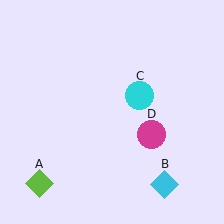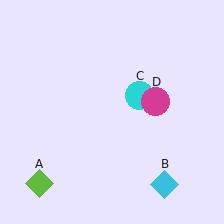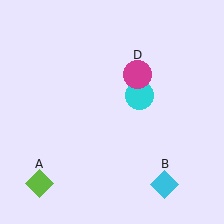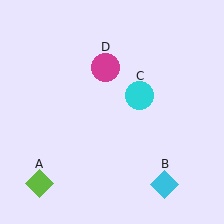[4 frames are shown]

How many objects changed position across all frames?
1 object changed position: magenta circle (object D).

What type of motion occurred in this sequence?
The magenta circle (object D) rotated counterclockwise around the center of the scene.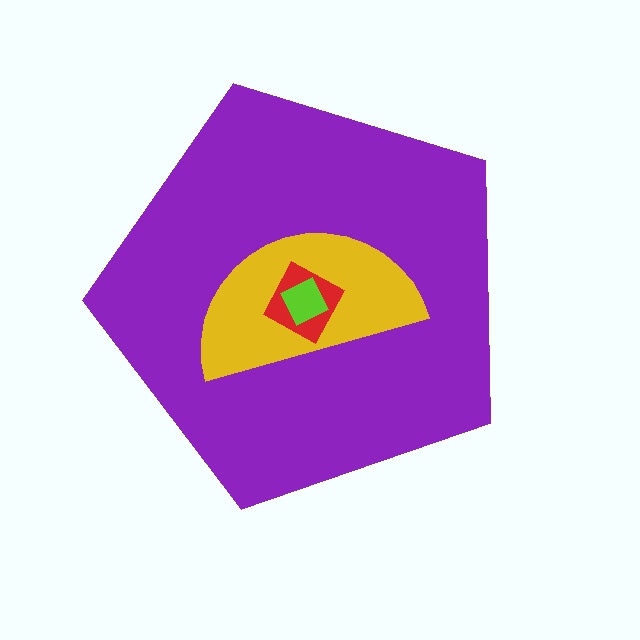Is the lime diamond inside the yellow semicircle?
Yes.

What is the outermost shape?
The purple pentagon.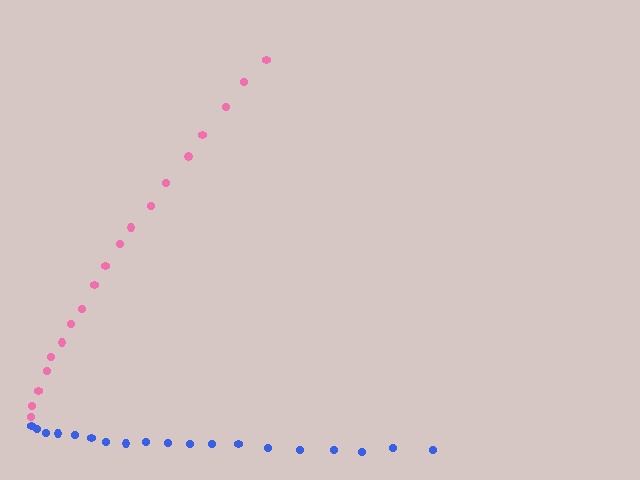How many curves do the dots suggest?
There are 2 distinct paths.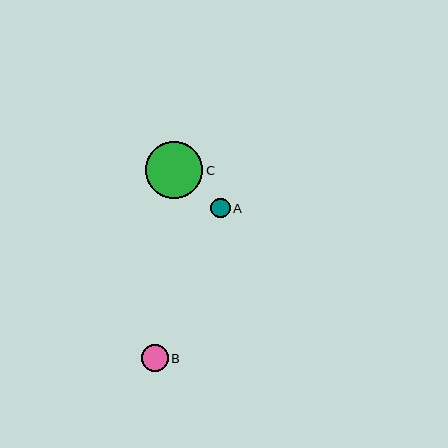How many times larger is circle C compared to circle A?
Circle C is approximately 3.0 times the size of circle A.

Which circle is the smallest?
Circle A is the smallest with a size of approximately 19 pixels.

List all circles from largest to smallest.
From largest to smallest: C, B, A.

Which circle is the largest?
Circle C is the largest with a size of approximately 57 pixels.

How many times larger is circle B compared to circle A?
Circle B is approximately 1.4 times the size of circle A.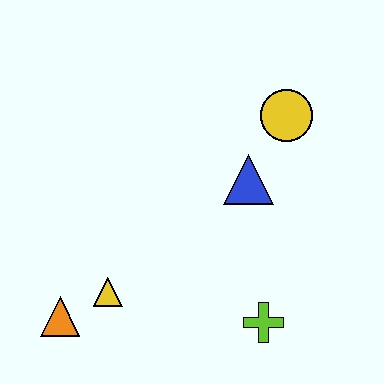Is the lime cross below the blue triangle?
Yes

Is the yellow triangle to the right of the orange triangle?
Yes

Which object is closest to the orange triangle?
The yellow triangle is closest to the orange triangle.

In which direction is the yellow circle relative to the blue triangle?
The yellow circle is above the blue triangle.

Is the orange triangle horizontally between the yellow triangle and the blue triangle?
No